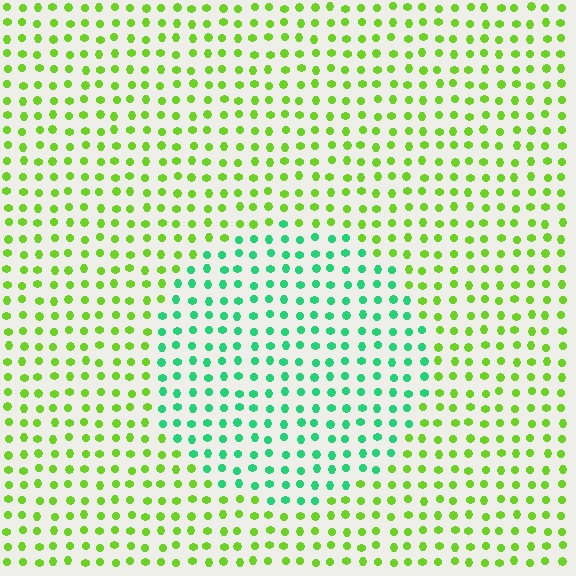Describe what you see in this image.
The image is filled with small lime elements in a uniform arrangement. A circle-shaped region is visible where the elements are tinted to a slightly different hue, forming a subtle color boundary.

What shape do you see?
I see a circle.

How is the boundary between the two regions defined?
The boundary is defined purely by a slight shift in hue (about 53 degrees). Spacing, size, and orientation are identical on both sides.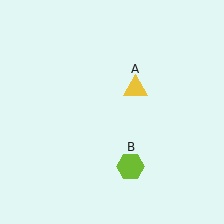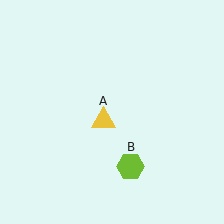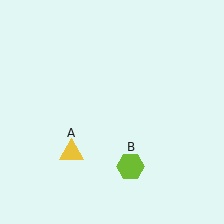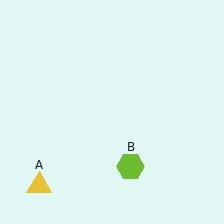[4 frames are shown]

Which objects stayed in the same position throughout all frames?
Lime hexagon (object B) remained stationary.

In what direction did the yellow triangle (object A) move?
The yellow triangle (object A) moved down and to the left.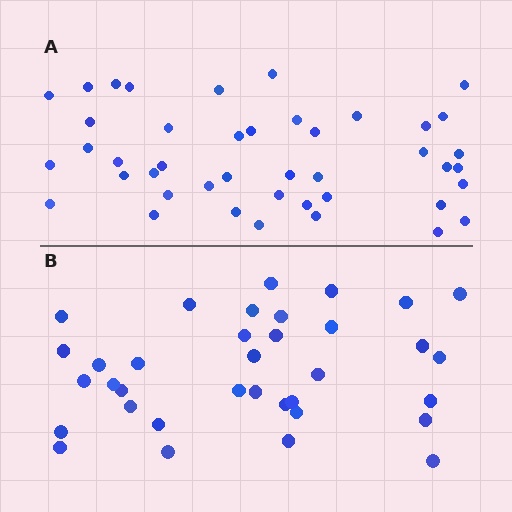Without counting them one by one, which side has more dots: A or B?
Region A (the top region) has more dots.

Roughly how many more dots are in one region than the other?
Region A has roughly 8 or so more dots than region B.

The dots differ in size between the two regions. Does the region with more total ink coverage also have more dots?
No. Region B has more total ink coverage because its dots are larger, but region A actually contains more individual dots. Total area can be misleading — the number of items is what matters here.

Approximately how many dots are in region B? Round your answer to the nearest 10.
About 40 dots. (The exact count is 35, which rounds to 40.)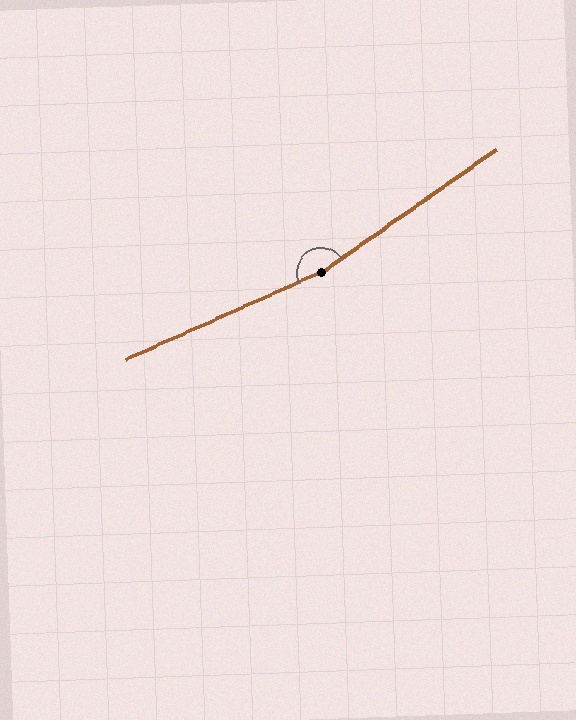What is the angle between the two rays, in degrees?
Approximately 169 degrees.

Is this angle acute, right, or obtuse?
It is obtuse.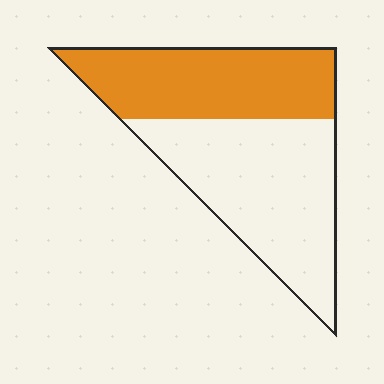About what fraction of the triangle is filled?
About two fifths (2/5).